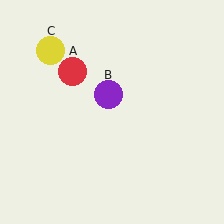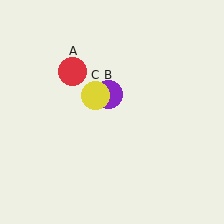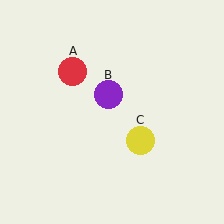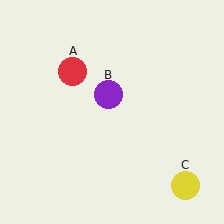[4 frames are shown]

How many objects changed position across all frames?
1 object changed position: yellow circle (object C).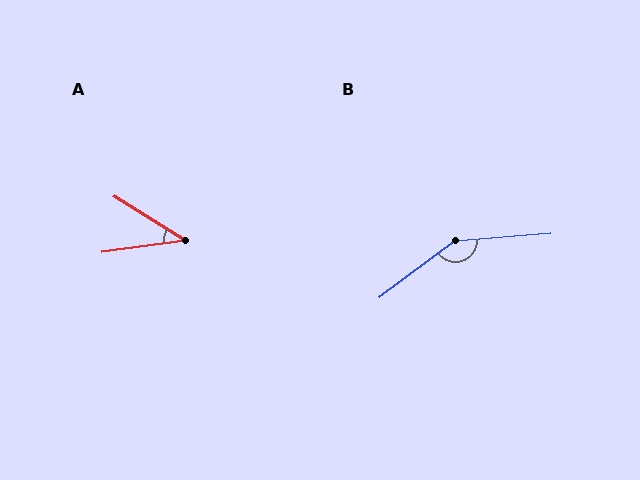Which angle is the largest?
B, at approximately 148 degrees.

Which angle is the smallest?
A, at approximately 39 degrees.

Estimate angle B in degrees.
Approximately 148 degrees.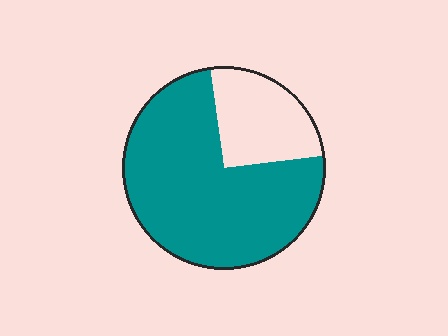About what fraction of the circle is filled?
About three quarters (3/4).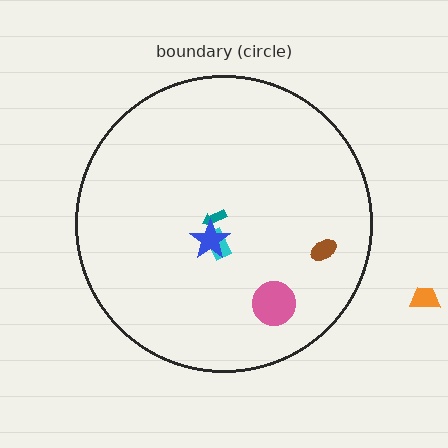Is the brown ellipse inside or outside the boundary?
Inside.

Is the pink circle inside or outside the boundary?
Inside.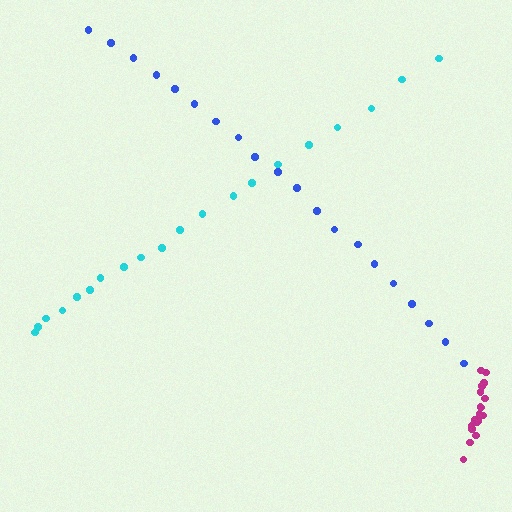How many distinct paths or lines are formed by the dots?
There are 3 distinct paths.